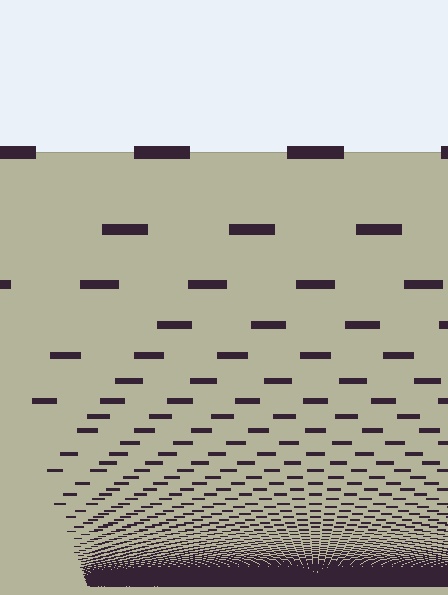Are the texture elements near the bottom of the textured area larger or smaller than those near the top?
Smaller. The gradient is inverted — elements near the bottom are smaller and denser.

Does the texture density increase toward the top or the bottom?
Density increases toward the bottom.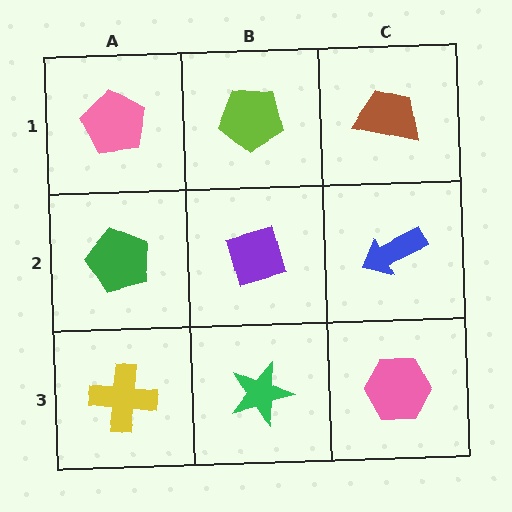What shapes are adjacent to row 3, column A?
A green pentagon (row 2, column A), a green star (row 3, column B).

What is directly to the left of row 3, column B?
A yellow cross.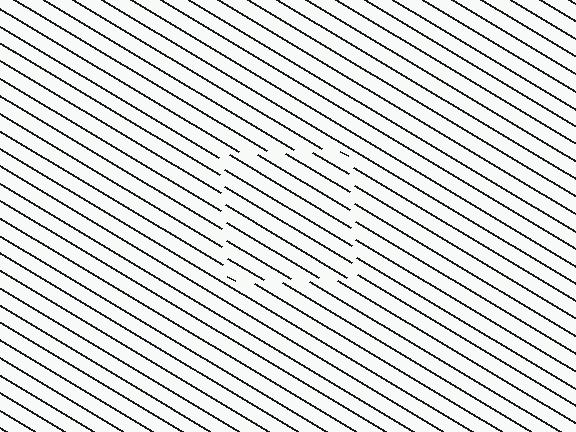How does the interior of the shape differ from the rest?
The interior of the shape contains the same grating, shifted by half a period — the contour is defined by the phase discontinuity where line-ends from the inner and outer gratings abut.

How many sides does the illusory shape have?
4 sides — the line-ends trace a square.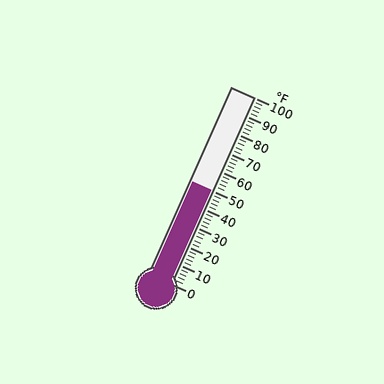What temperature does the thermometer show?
The thermometer shows approximately 50°F.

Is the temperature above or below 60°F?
The temperature is below 60°F.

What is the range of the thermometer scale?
The thermometer scale ranges from 0°F to 100°F.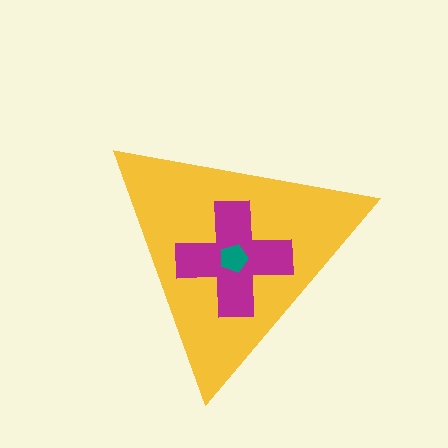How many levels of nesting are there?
3.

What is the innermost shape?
The teal pentagon.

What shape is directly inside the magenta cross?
The teal pentagon.